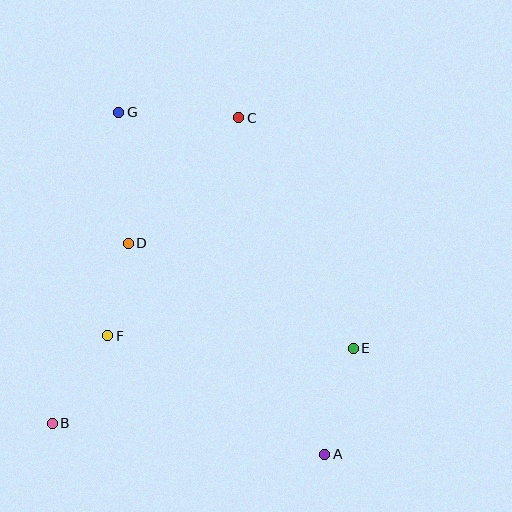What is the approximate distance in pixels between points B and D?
The distance between B and D is approximately 195 pixels.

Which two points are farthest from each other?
Points A and G are farthest from each other.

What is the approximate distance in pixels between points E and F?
The distance between E and F is approximately 246 pixels.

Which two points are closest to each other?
Points D and F are closest to each other.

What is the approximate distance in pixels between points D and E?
The distance between D and E is approximately 249 pixels.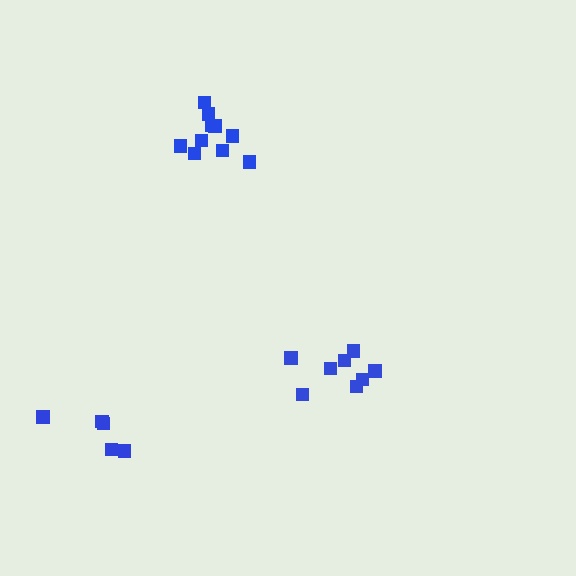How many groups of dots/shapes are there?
There are 3 groups.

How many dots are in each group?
Group 1: 5 dots, Group 2: 10 dots, Group 3: 8 dots (23 total).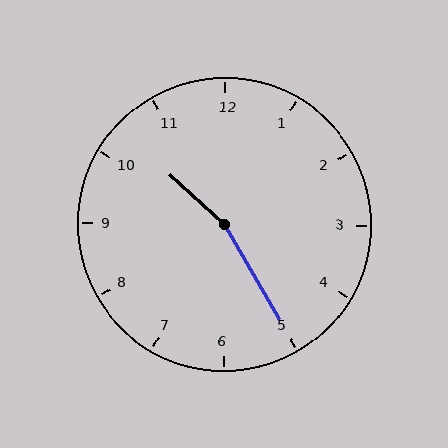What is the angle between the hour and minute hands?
Approximately 162 degrees.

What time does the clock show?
10:25.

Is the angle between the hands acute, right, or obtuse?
It is obtuse.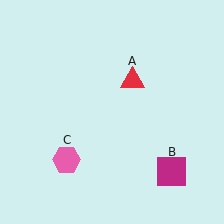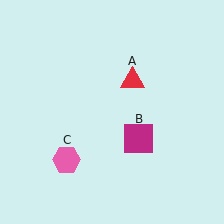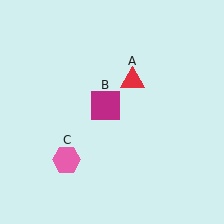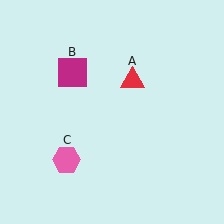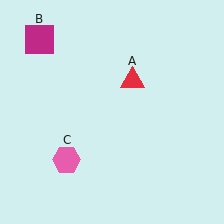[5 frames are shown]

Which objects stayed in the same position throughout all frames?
Red triangle (object A) and pink hexagon (object C) remained stationary.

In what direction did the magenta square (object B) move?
The magenta square (object B) moved up and to the left.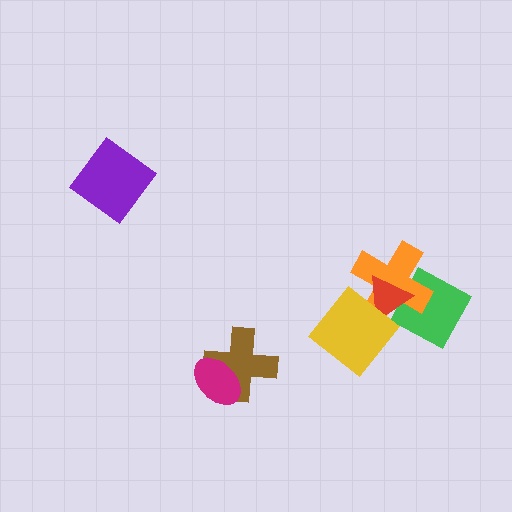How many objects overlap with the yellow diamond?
2 objects overlap with the yellow diamond.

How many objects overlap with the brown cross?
1 object overlaps with the brown cross.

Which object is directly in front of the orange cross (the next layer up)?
The red triangle is directly in front of the orange cross.